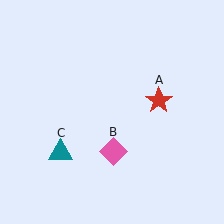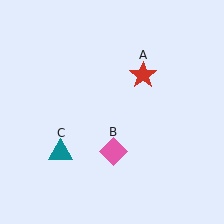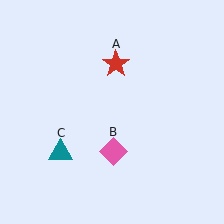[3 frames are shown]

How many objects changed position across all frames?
1 object changed position: red star (object A).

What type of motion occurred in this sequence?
The red star (object A) rotated counterclockwise around the center of the scene.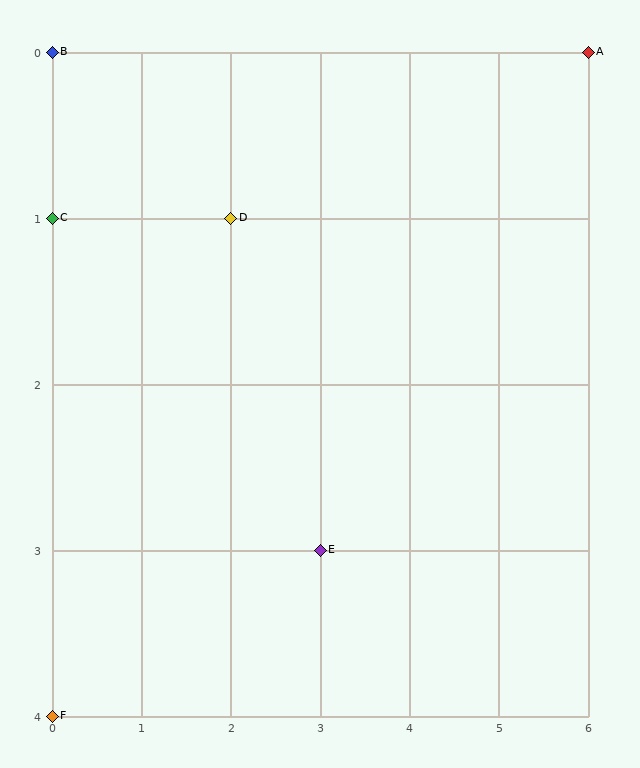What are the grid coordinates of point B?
Point B is at grid coordinates (0, 0).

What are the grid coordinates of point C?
Point C is at grid coordinates (0, 1).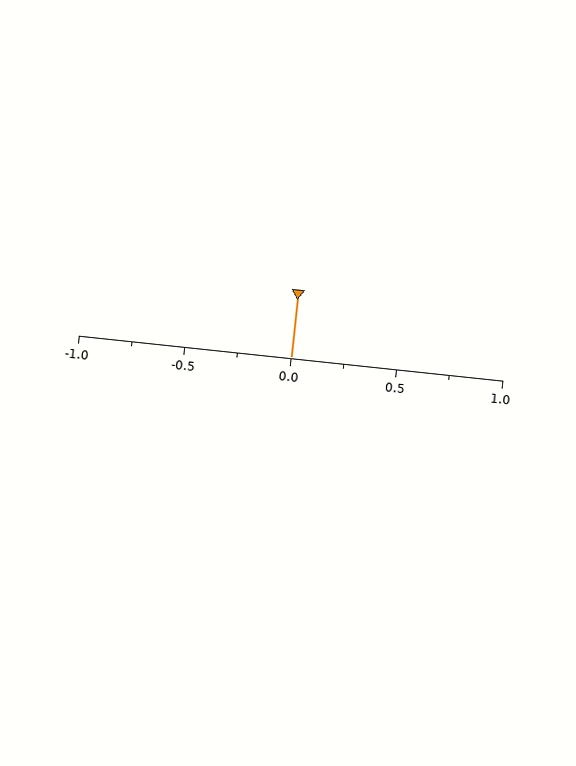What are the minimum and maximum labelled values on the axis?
The axis runs from -1.0 to 1.0.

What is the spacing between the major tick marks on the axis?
The major ticks are spaced 0.5 apart.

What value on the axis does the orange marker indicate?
The marker indicates approximately 0.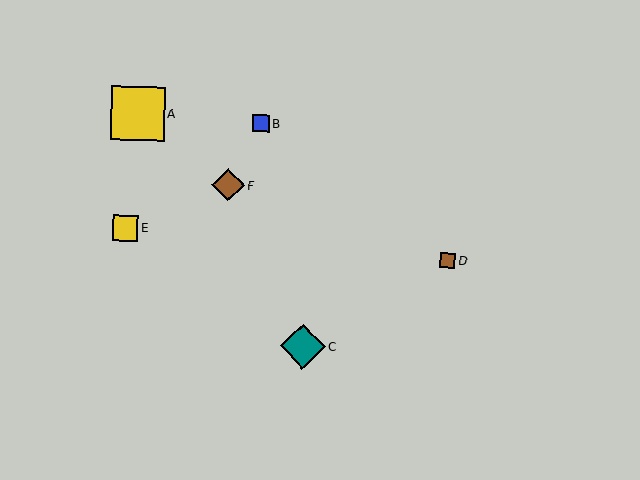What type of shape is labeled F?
Shape F is a brown diamond.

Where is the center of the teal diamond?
The center of the teal diamond is at (303, 346).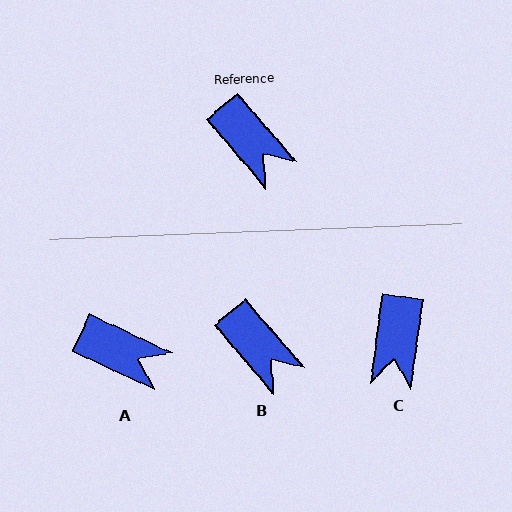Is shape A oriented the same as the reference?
No, it is off by about 25 degrees.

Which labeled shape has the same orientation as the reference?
B.